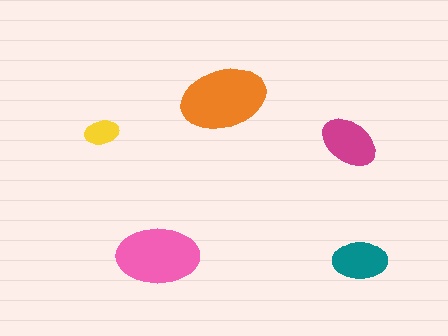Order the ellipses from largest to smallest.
the orange one, the pink one, the magenta one, the teal one, the yellow one.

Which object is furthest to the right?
The teal ellipse is rightmost.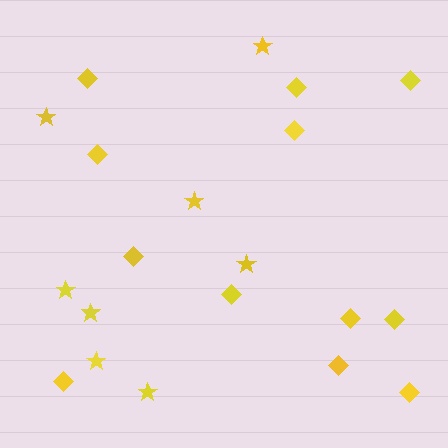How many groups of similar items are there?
There are 2 groups: one group of stars (8) and one group of diamonds (12).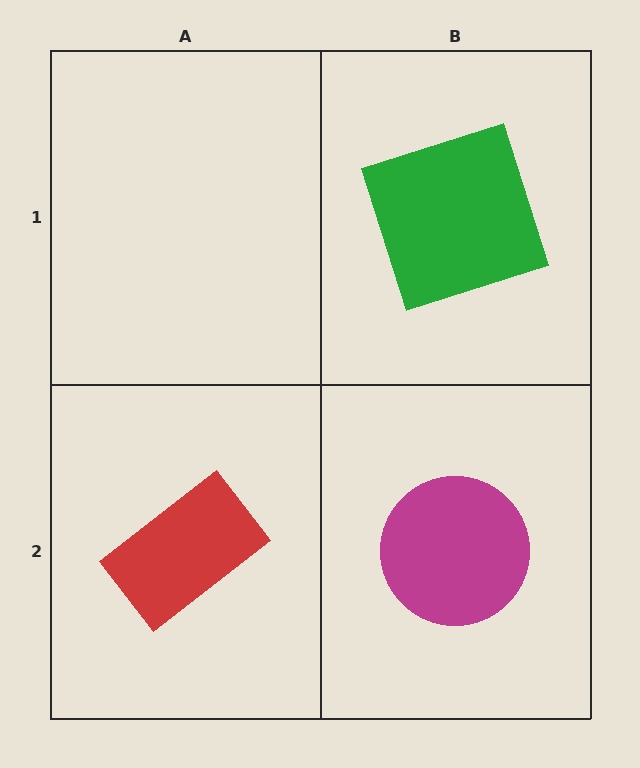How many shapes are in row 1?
1 shape.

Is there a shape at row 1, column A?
No, that cell is empty.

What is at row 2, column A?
A red rectangle.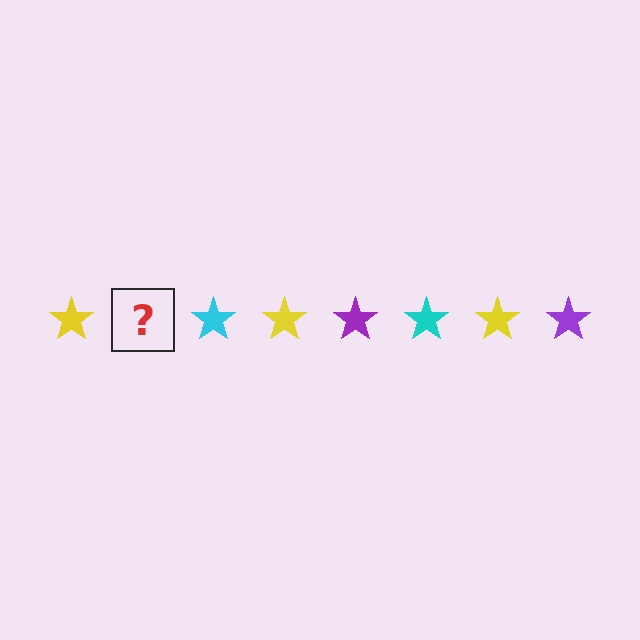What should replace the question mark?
The question mark should be replaced with a purple star.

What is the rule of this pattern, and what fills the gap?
The rule is that the pattern cycles through yellow, purple, cyan stars. The gap should be filled with a purple star.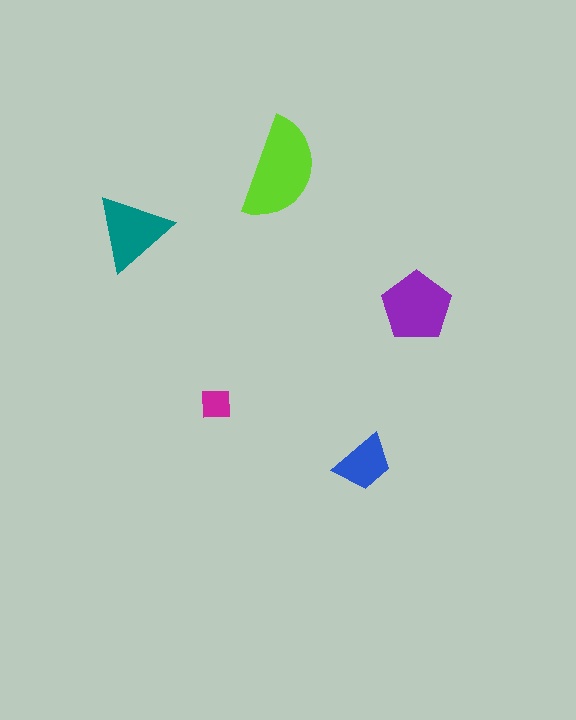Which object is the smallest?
The magenta square.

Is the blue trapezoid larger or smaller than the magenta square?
Larger.